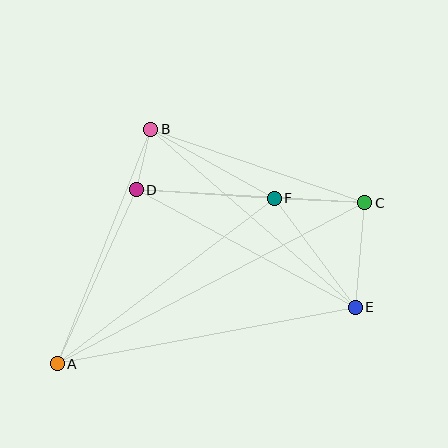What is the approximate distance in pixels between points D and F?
The distance between D and F is approximately 138 pixels.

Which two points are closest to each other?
Points B and D are closest to each other.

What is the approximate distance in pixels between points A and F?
The distance between A and F is approximately 273 pixels.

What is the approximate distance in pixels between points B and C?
The distance between B and C is approximately 226 pixels.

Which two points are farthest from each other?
Points A and C are farthest from each other.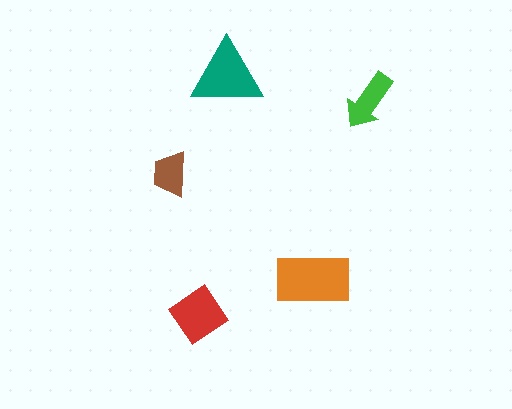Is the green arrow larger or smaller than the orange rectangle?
Smaller.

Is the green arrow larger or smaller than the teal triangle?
Smaller.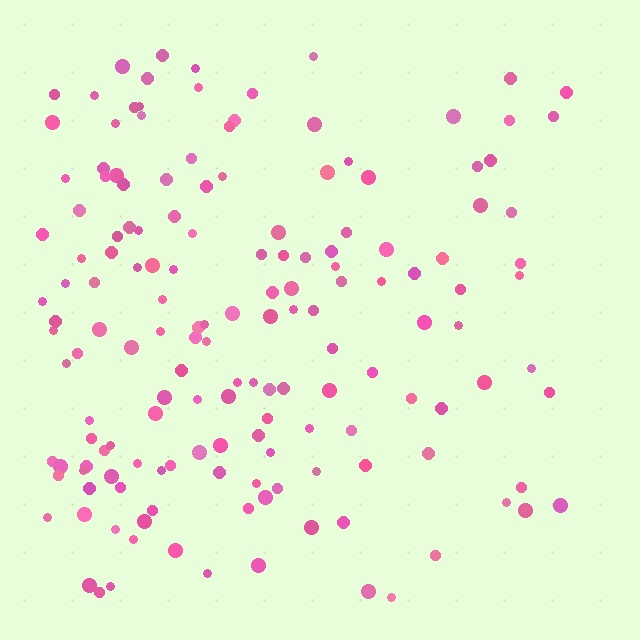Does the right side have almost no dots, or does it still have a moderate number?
Still a moderate number, just noticeably fewer than the left.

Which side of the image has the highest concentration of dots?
The left.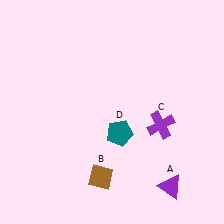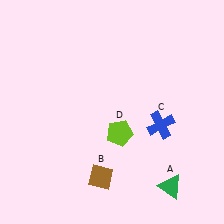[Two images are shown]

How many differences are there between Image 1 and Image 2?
There are 3 differences between the two images.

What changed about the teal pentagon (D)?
In Image 1, D is teal. In Image 2, it changed to lime.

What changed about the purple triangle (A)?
In Image 1, A is purple. In Image 2, it changed to green.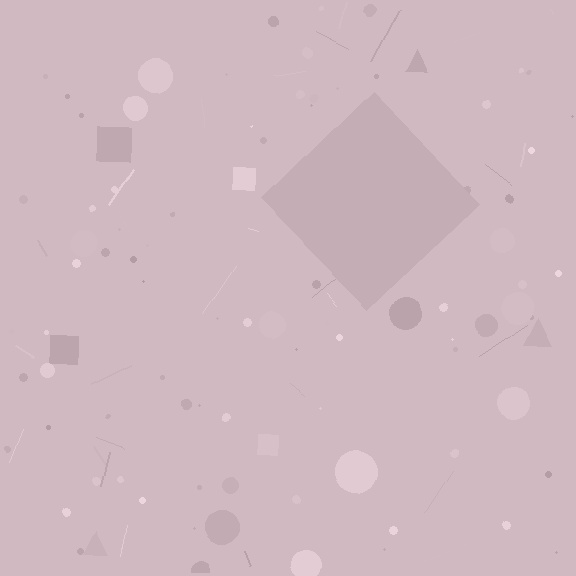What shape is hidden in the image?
A diamond is hidden in the image.